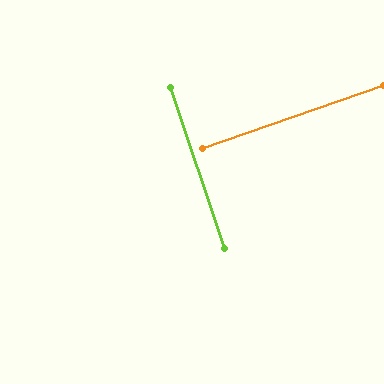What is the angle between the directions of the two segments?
Approximately 89 degrees.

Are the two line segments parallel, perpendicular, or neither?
Perpendicular — they meet at approximately 89°.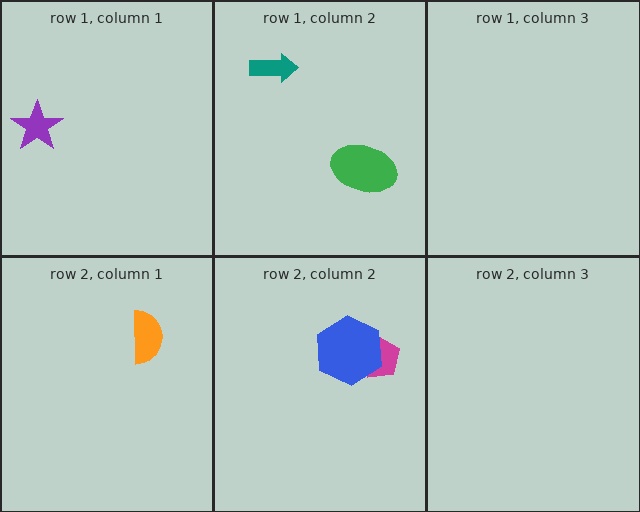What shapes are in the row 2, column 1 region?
The orange semicircle.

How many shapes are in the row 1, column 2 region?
2.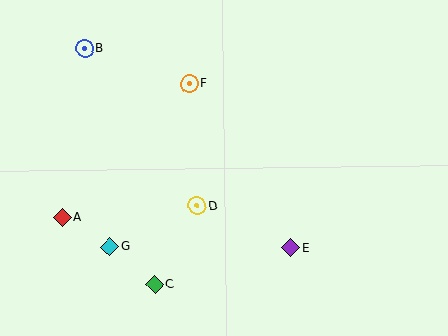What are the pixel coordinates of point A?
Point A is at (62, 217).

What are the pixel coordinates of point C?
Point C is at (155, 284).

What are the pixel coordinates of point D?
Point D is at (197, 206).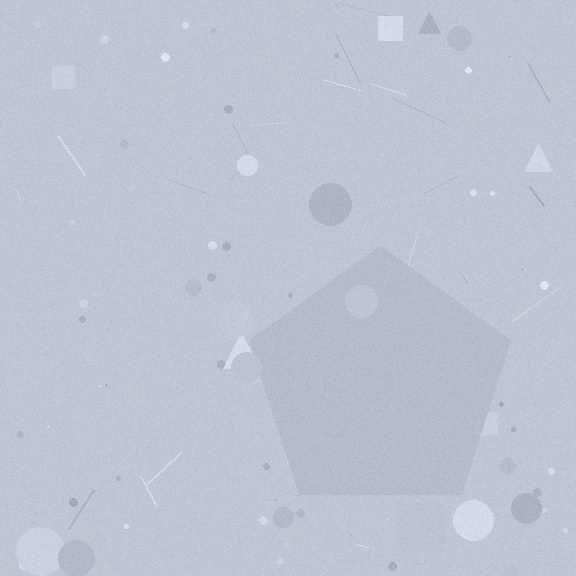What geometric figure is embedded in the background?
A pentagon is embedded in the background.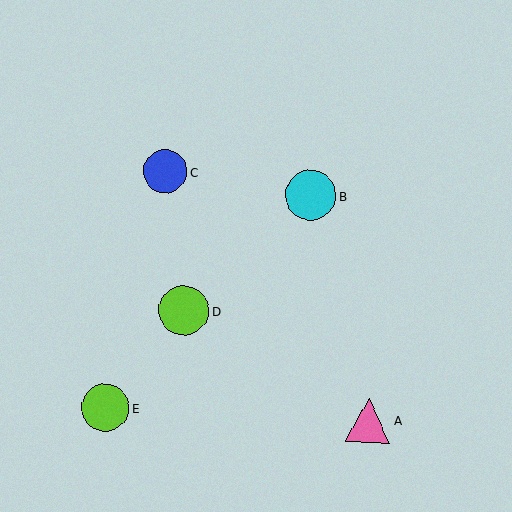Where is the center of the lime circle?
The center of the lime circle is at (105, 407).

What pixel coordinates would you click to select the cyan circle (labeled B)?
Click at (311, 195) to select the cyan circle B.